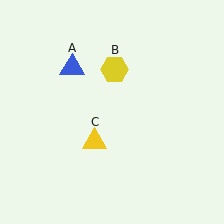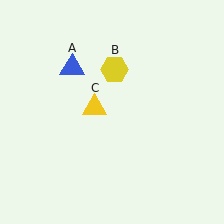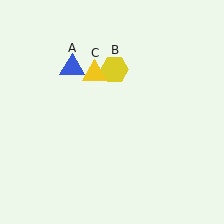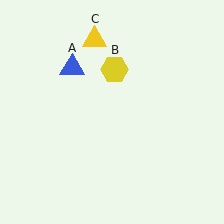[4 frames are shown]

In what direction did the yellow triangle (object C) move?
The yellow triangle (object C) moved up.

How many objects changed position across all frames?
1 object changed position: yellow triangle (object C).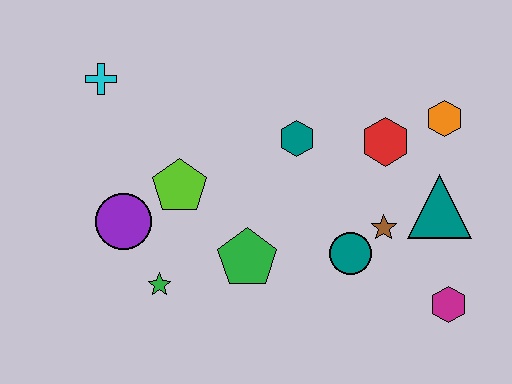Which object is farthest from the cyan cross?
The magenta hexagon is farthest from the cyan cross.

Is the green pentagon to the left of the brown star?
Yes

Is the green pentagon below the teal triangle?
Yes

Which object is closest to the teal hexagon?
The red hexagon is closest to the teal hexagon.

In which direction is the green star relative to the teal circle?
The green star is to the left of the teal circle.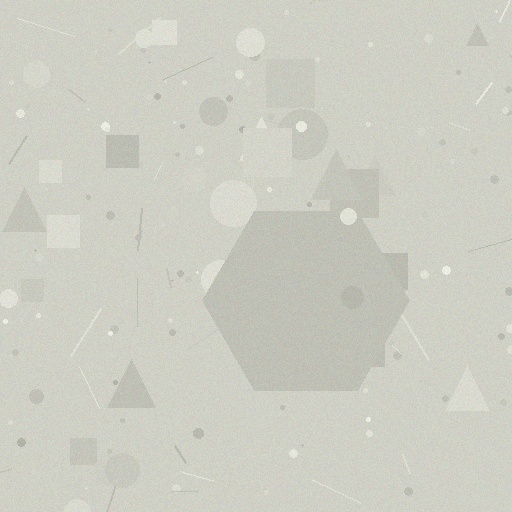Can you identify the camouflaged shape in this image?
The camouflaged shape is a hexagon.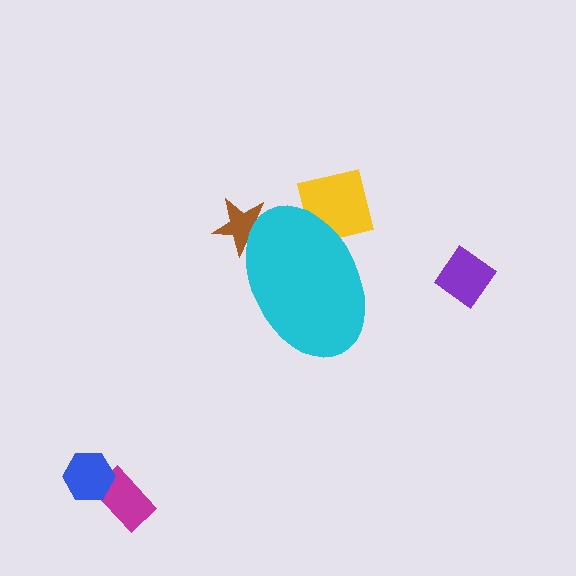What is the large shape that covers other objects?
A cyan ellipse.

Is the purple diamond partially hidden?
No, the purple diamond is fully visible.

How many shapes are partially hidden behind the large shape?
2 shapes are partially hidden.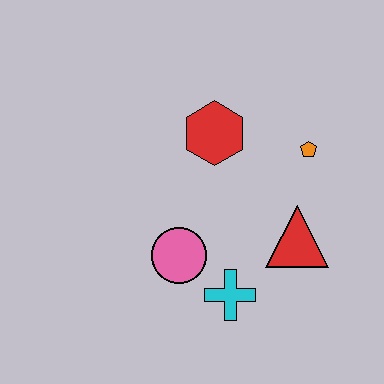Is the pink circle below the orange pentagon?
Yes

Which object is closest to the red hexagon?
The orange pentagon is closest to the red hexagon.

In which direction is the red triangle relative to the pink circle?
The red triangle is to the right of the pink circle.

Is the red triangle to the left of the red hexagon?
No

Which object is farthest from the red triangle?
The red hexagon is farthest from the red triangle.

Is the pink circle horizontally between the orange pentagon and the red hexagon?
No